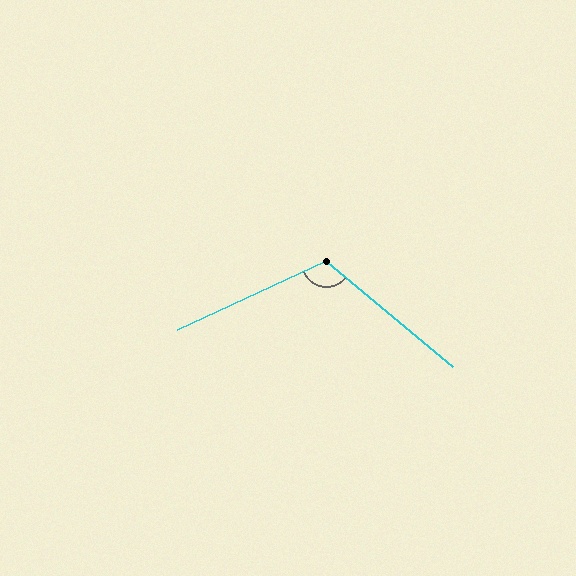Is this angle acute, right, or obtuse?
It is obtuse.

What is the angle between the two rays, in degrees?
Approximately 116 degrees.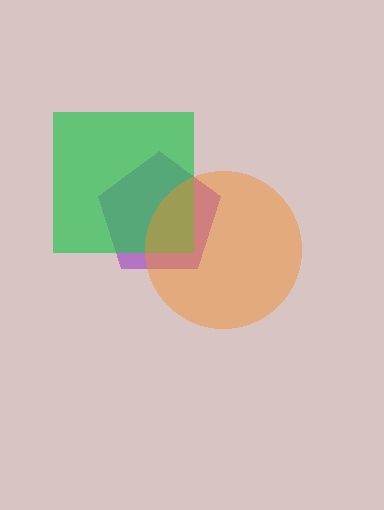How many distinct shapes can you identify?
There are 3 distinct shapes: a purple pentagon, a green square, an orange circle.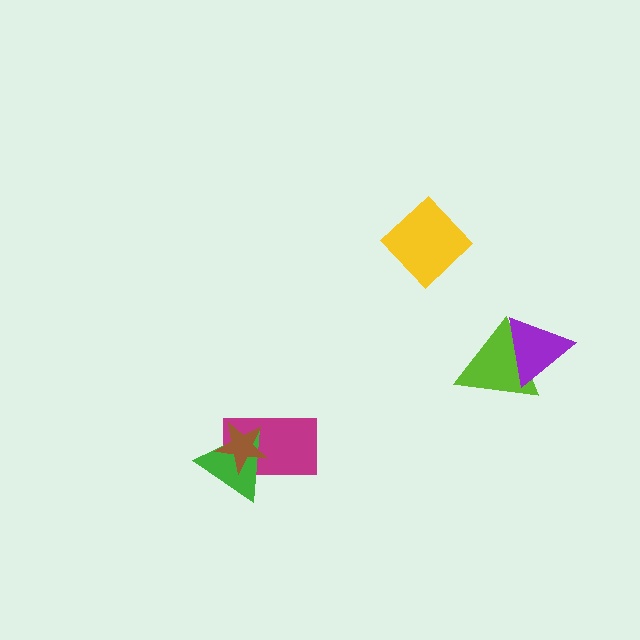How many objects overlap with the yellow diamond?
0 objects overlap with the yellow diamond.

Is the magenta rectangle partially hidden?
Yes, it is partially covered by another shape.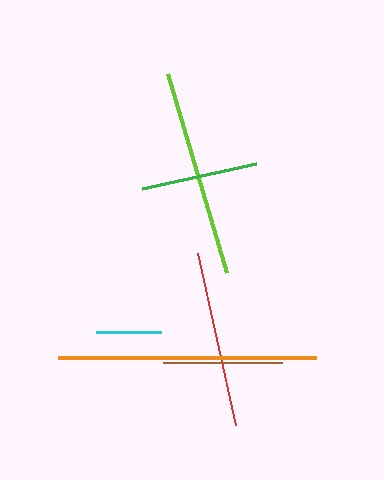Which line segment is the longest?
The orange line is the longest at approximately 258 pixels.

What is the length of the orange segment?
The orange segment is approximately 258 pixels long.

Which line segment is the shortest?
The cyan line is the shortest at approximately 65 pixels.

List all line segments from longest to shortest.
From longest to shortest: orange, lime, red, brown, green, cyan.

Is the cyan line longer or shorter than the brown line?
The brown line is longer than the cyan line.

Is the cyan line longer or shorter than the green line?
The green line is longer than the cyan line.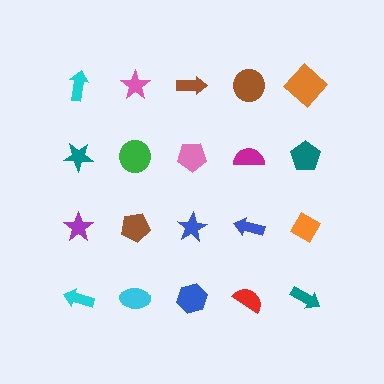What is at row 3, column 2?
A brown pentagon.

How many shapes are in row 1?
5 shapes.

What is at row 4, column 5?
A teal arrow.